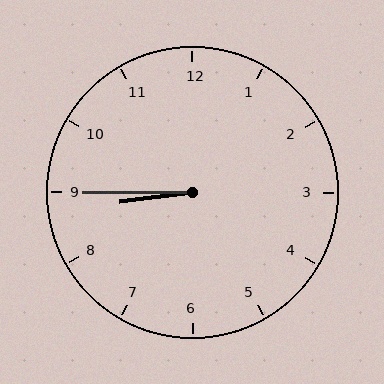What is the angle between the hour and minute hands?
Approximately 8 degrees.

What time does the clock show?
8:45.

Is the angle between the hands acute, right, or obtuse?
It is acute.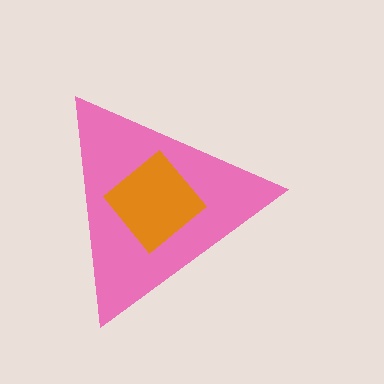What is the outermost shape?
The pink triangle.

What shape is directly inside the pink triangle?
The orange diamond.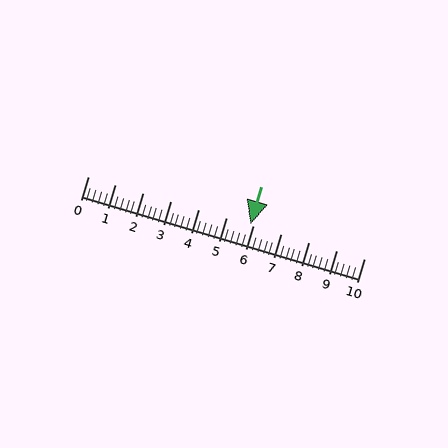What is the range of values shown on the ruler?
The ruler shows values from 0 to 10.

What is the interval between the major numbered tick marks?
The major tick marks are spaced 1 units apart.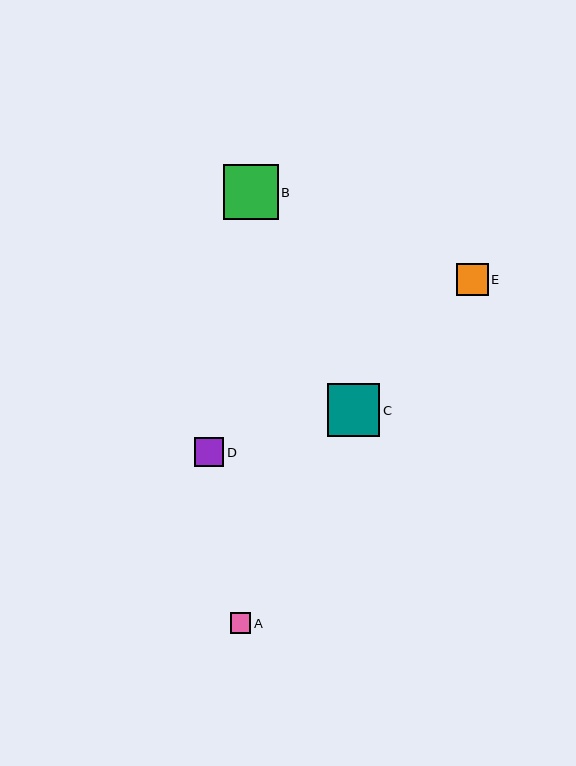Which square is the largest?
Square B is the largest with a size of approximately 55 pixels.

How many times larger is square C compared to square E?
Square C is approximately 1.7 times the size of square E.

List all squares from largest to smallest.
From largest to smallest: B, C, E, D, A.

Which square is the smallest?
Square A is the smallest with a size of approximately 21 pixels.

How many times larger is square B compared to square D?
Square B is approximately 1.9 times the size of square D.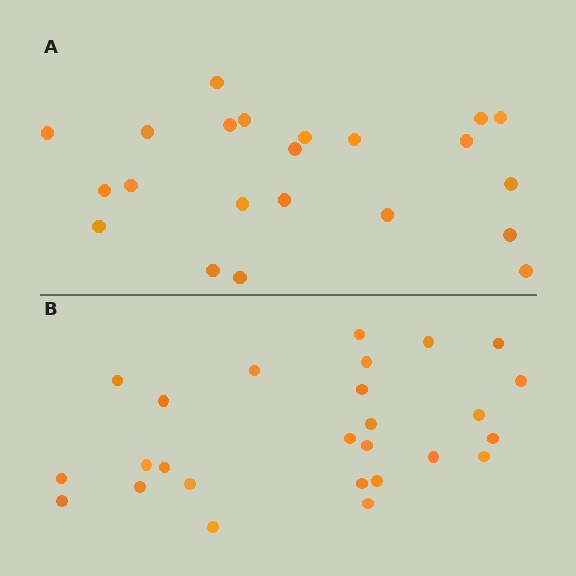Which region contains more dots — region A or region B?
Region B (the bottom region) has more dots.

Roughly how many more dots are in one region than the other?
Region B has about 4 more dots than region A.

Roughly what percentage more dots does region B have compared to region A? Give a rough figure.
About 20% more.